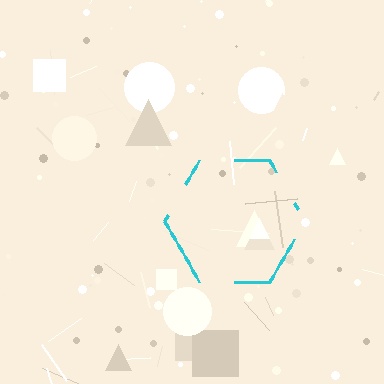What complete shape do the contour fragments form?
The contour fragments form a hexagon.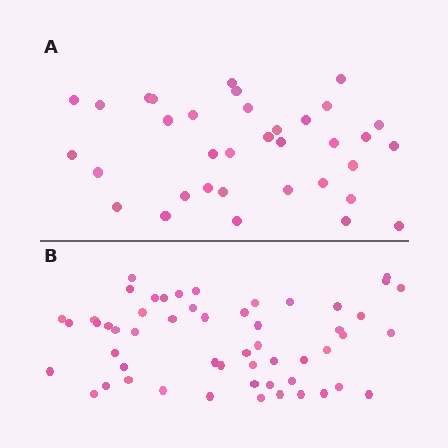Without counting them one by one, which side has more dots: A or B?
Region B (the bottom region) has more dots.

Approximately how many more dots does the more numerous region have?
Region B has approximately 20 more dots than region A.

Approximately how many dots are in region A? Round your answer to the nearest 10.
About 40 dots. (The exact count is 35, which rounds to 40.)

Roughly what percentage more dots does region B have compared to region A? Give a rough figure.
About 55% more.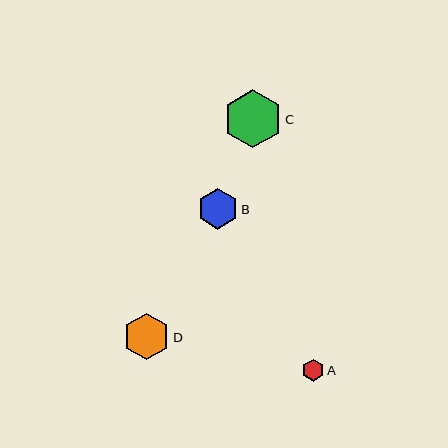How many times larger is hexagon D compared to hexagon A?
Hexagon D is approximately 2.1 times the size of hexagon A.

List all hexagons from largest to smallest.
From largest to smallest: C, D, B, A.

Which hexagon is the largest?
Hexagon C is the largest with a size of approximately 59 pixels.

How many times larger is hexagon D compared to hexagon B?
Hexagon D is approximately 1.1 times the size of hexagon B.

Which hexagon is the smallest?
Hexagon A is the smallest with a size of approximately 22 pixels.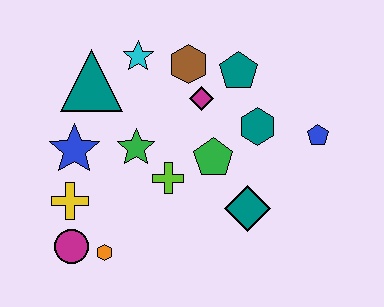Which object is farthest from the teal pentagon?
The magenta circle is farthest from the teal pentagon.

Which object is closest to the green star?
The lime cross is closest to the green star.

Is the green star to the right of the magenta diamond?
No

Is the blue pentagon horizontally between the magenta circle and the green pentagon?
No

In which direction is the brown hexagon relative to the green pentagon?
The brown hexagon is above the green pentagon.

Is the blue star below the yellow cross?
No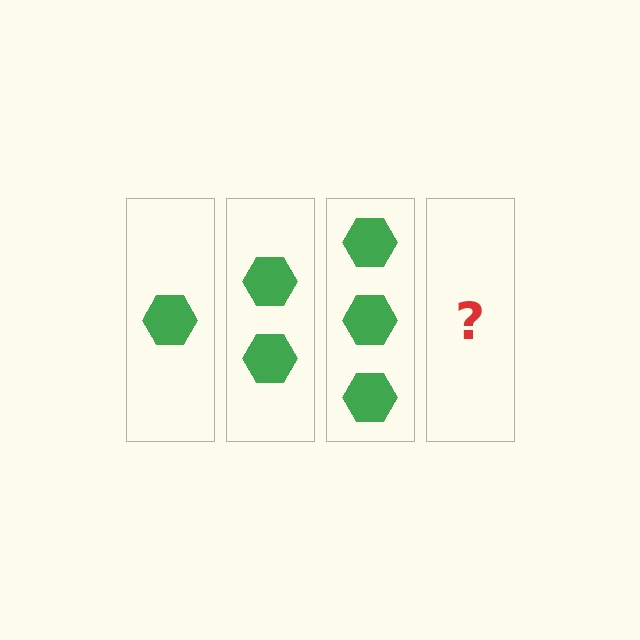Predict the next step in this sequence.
The next step is 4 hexagons.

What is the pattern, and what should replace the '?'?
The pattern is that each step adds one more hexagon. The '?' should be 4 hexagons.